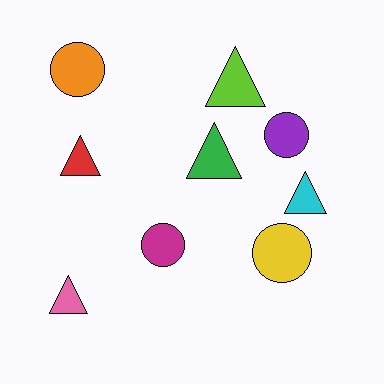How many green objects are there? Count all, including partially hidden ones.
There is 1 green object.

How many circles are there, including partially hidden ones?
There are 4 circles.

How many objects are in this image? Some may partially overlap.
There are 9 objects.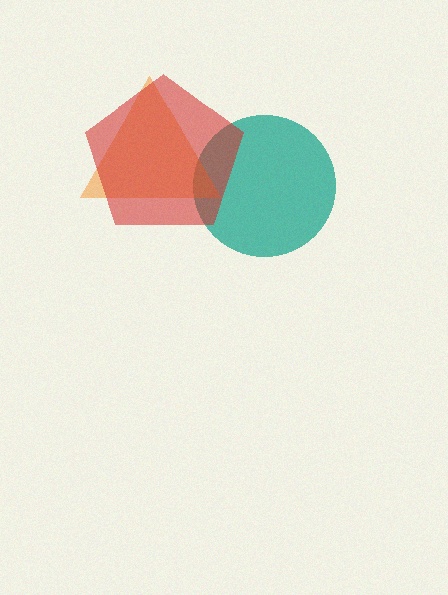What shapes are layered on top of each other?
The layered shapes are: a teal circle, an orange triangle, a red pentagon.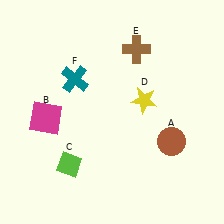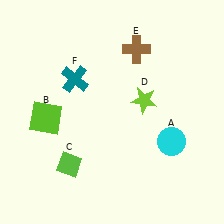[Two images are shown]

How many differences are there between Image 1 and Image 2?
There are 3 differences between the two images.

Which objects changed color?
A changed from brown to cyan. B changed from magenta to lime. D changed from yellow to lime.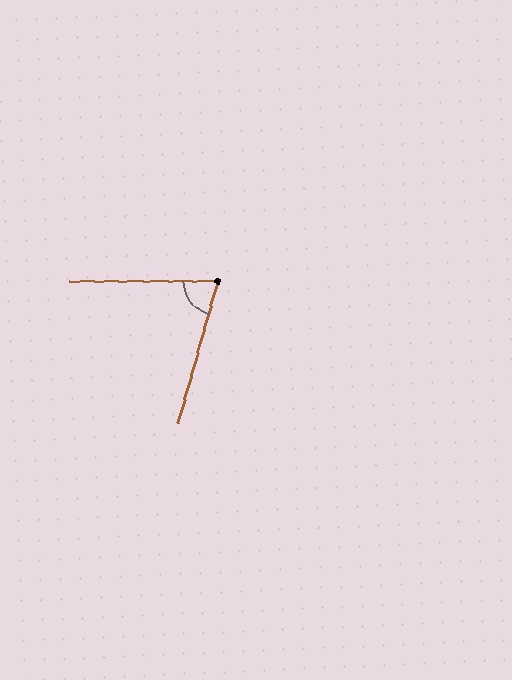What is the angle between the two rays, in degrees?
Approximately 74 degrees.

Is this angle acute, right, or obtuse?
It is acute.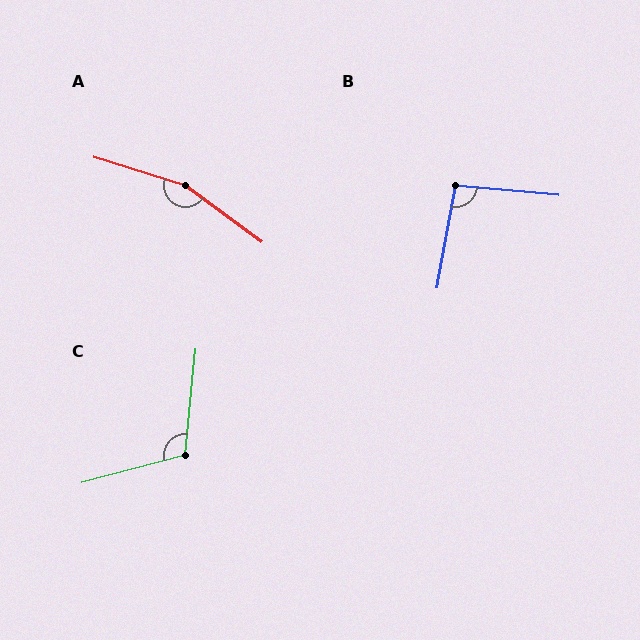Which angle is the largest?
A, at approximately 161 degrees.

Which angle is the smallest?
B, at approximately 95 degrees.